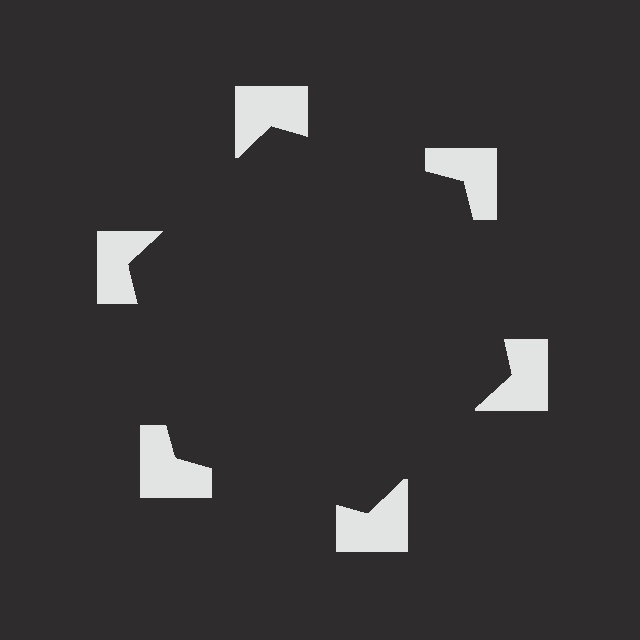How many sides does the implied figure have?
6 sides.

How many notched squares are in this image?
There are 6 — one at each vertex of the illusory hexagon.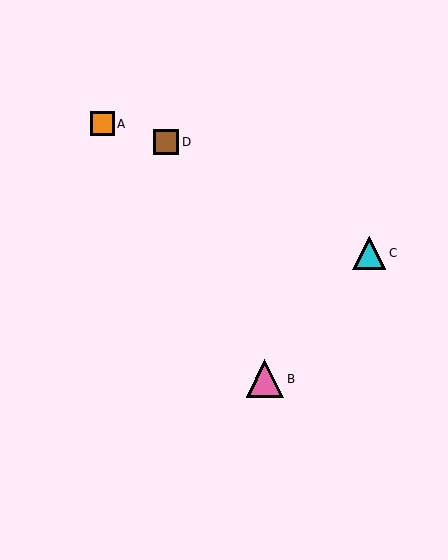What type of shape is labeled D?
Shape D is a brown square.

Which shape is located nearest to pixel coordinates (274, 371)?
The pink triangle (labeled B) at (265, 379) is nearest to that location.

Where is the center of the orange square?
The center of the orange square is at (102, 124).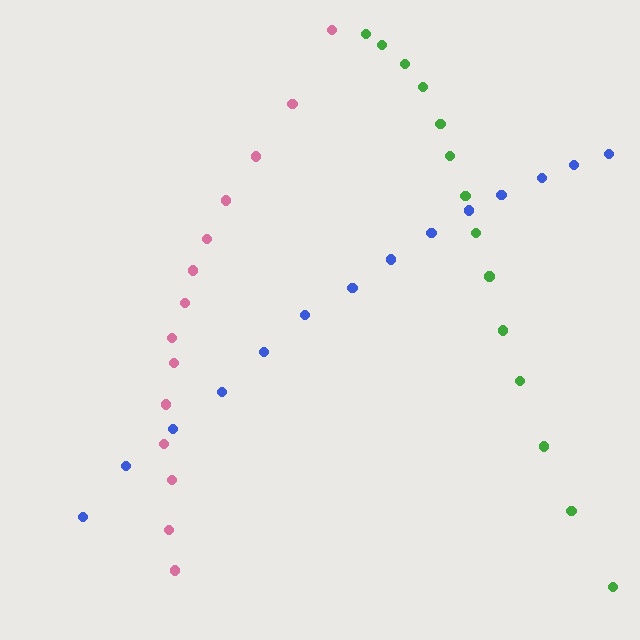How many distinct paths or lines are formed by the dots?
There are 3 distinct paths.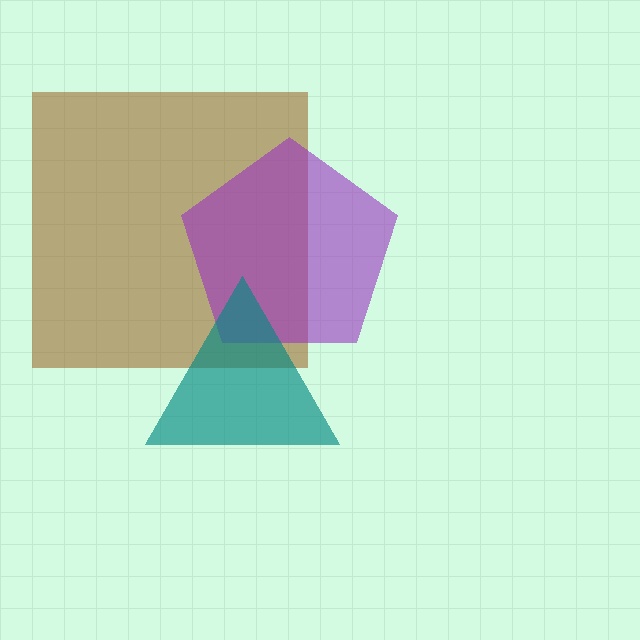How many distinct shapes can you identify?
There are 3 distinct shapes: a brown square, a purple pentagon, a teal triangle.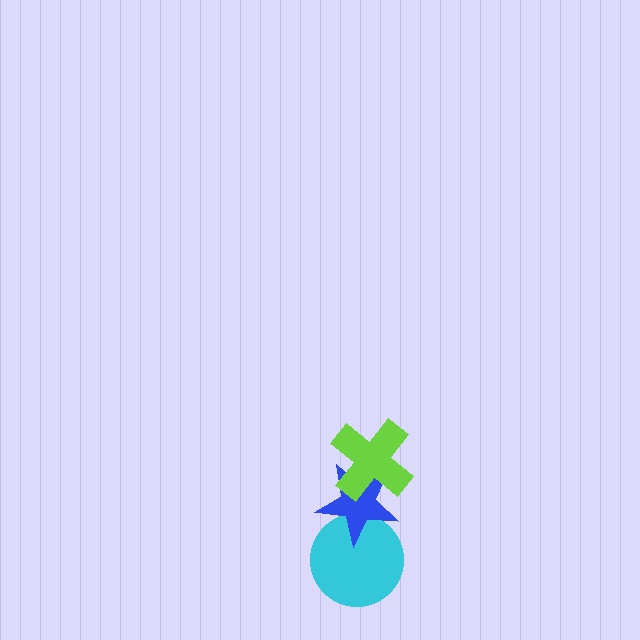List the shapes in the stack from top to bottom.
From top to bottom: the lime cross, the blue star, the cyan circle.